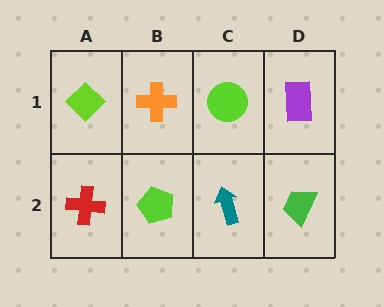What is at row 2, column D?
A green trapezoid.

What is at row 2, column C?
A teal arrow.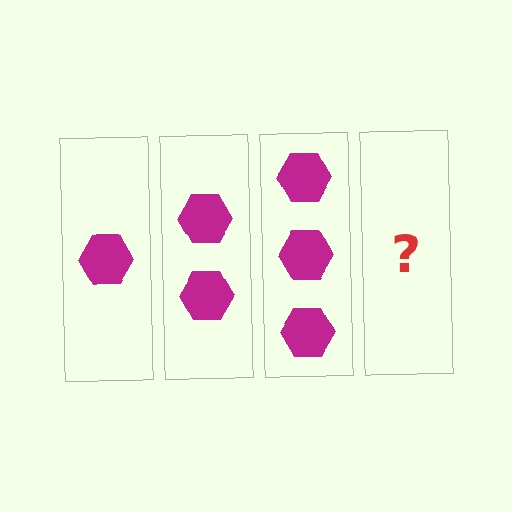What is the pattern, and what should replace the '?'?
The pattern is that each step adds one more hexagon. The '?' should be 4 hexagons.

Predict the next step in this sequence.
The next step is 4 hexagons.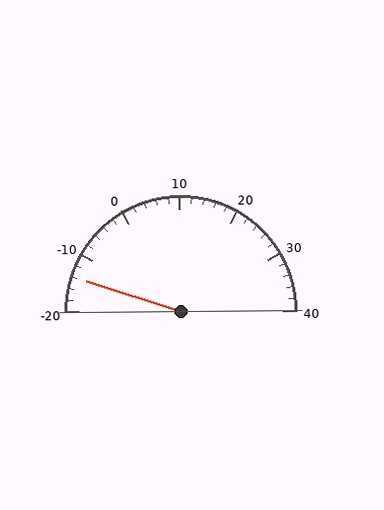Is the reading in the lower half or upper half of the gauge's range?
The reading is in the lower half of the range (-20 to 40).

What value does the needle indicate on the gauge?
The needle indicates approximately -14.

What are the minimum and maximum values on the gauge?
The gauge ranges from -20 to 40.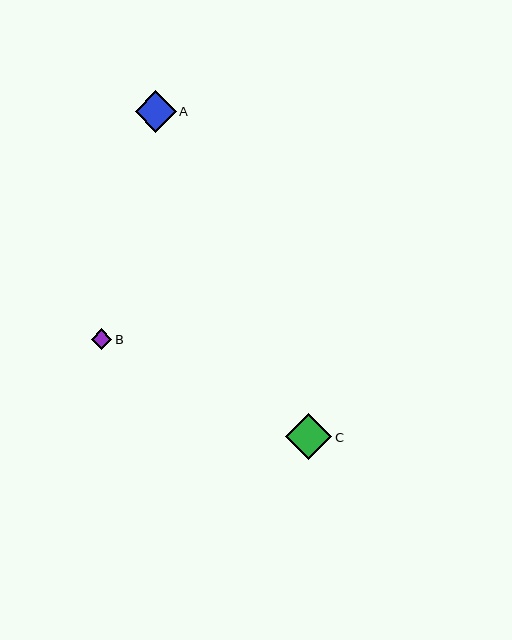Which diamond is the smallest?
Diamond B is the smallest with a size of approximately 21 pixels.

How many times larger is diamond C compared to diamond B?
Diamond C is approximately 2.2 times the size of diamond B.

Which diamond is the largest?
Diamond C is the largest with a size of approximately 46 pixels.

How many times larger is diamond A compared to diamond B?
Diamond A is approximately 2.0 times the size of diamond B.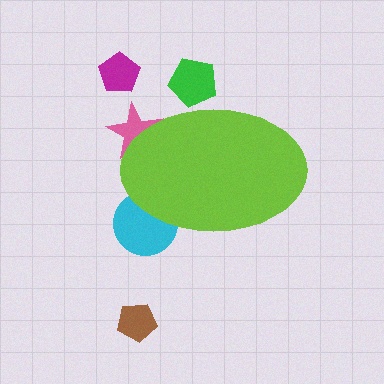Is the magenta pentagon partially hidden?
No, the magenta pentagon is fully visible.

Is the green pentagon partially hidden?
Yes, the green pentagon is partially hidden behind the lime ellipse.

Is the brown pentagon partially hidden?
No, the brown pentagon is fully visible.